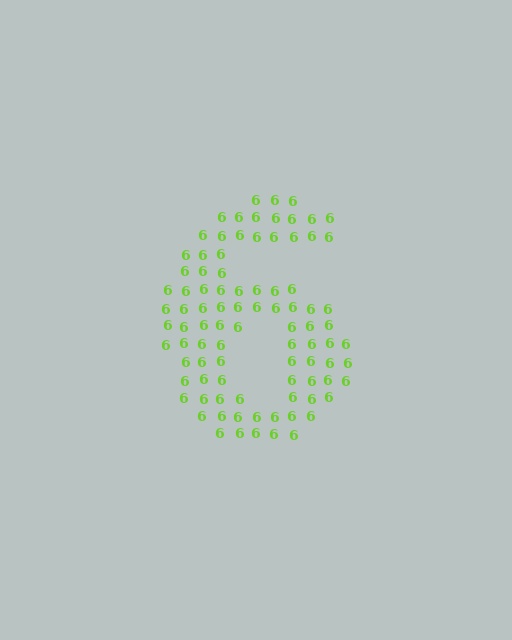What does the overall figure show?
The overall figure shows the digit 6.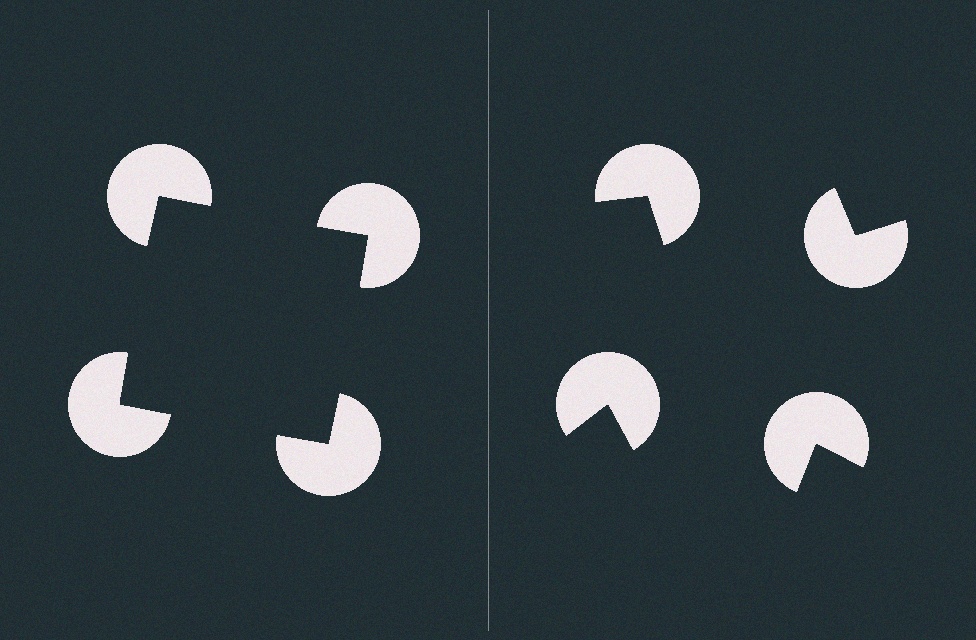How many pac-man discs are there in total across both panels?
8 — 4 on each side.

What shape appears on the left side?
An illusory square.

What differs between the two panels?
The pac-man discs are positioned identically on both sides; only the wedge orientations differ. On the left they align to a square; on the right they are misaligned.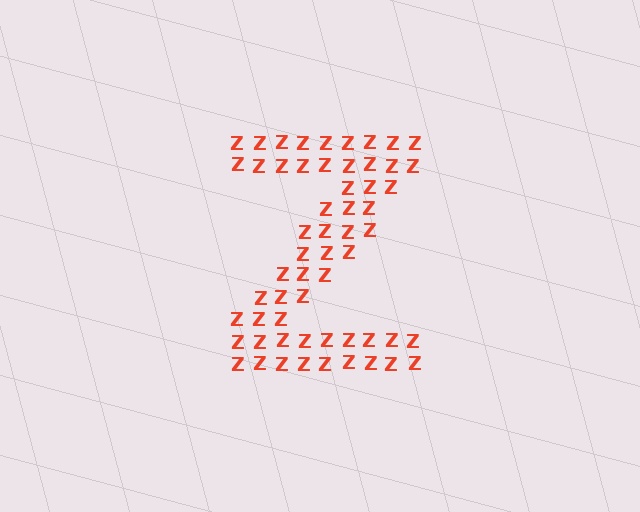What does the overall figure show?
The overall figure shows the letter Z.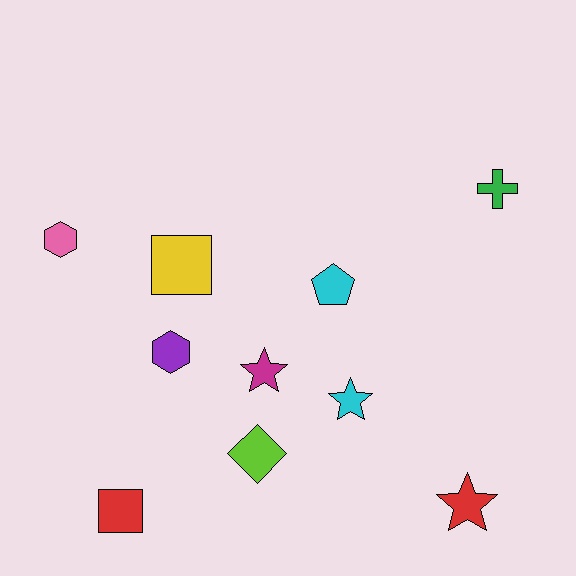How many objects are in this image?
There are 10 objects.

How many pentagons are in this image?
There is 1 pentagon.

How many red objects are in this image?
There are 2 red objects.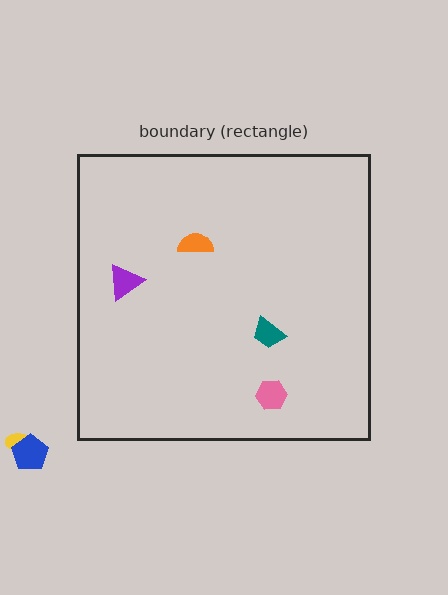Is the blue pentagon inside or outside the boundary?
Outside.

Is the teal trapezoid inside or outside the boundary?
Inside.